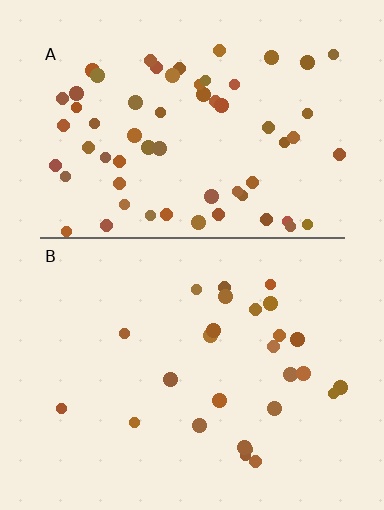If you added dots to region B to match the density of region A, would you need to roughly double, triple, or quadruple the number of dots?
Approximately double.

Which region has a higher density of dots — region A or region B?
A (the top).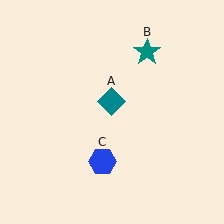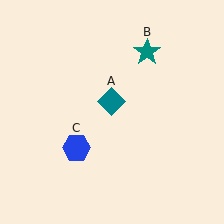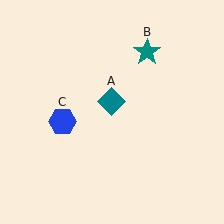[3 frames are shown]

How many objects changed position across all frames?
1 object changed position: blue hexagon (object C).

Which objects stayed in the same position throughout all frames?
Teal diamond (object A) and teal star (object B) remained stationary.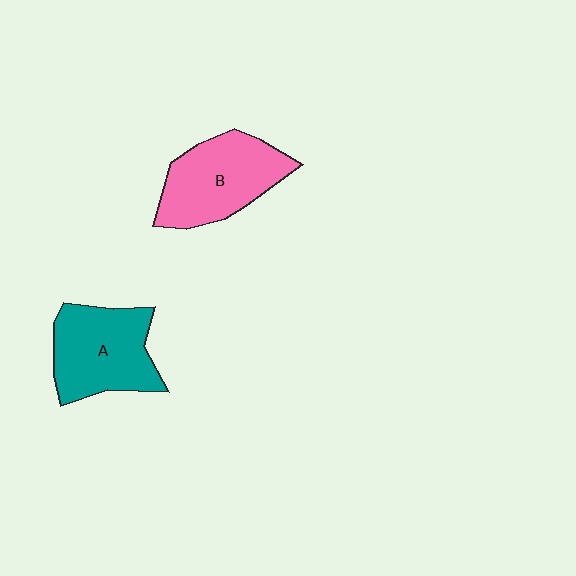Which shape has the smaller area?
Shape A (teal).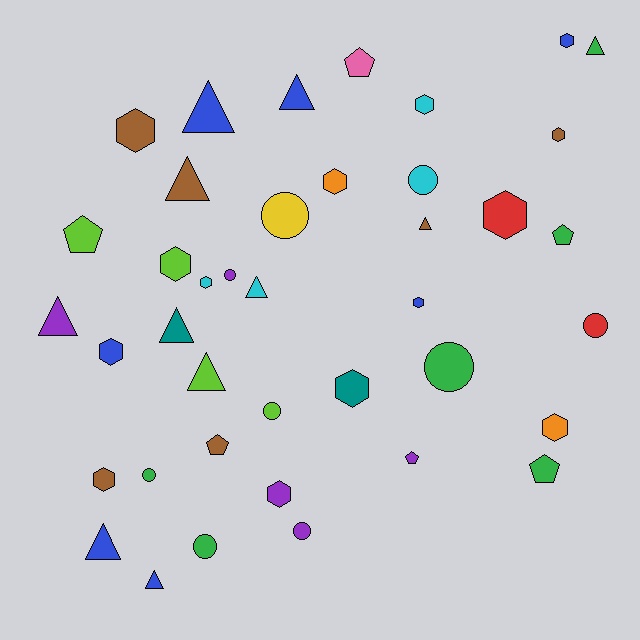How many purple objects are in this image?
There are 5 purple objects.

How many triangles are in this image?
There are 11 triangles.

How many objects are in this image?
There are 40 objects.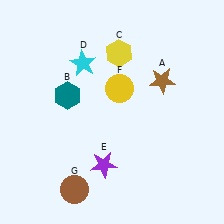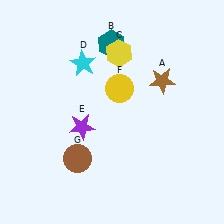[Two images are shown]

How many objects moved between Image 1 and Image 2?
3 objects moved between the two images.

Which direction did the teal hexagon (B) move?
The teal hexagon (B) moved up.